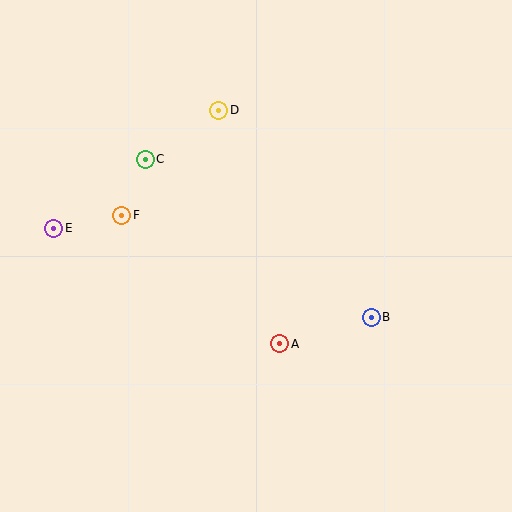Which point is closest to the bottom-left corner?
Point E is closest to the bottom-left corner.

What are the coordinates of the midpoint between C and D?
The midpoint between C and D is at (182, 135).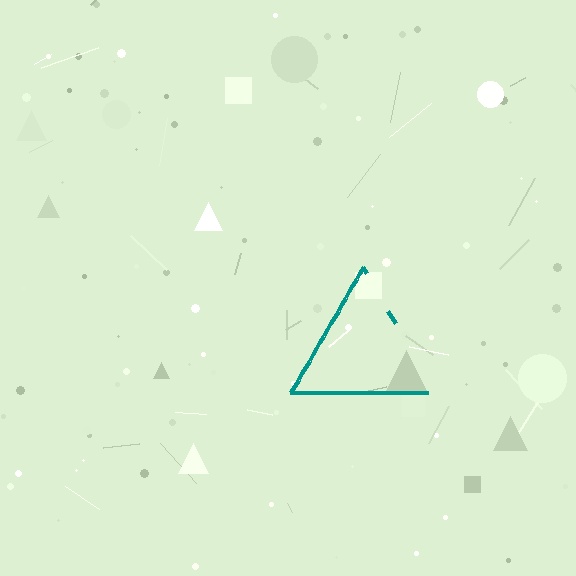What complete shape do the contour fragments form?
The contour fragments form a triangle.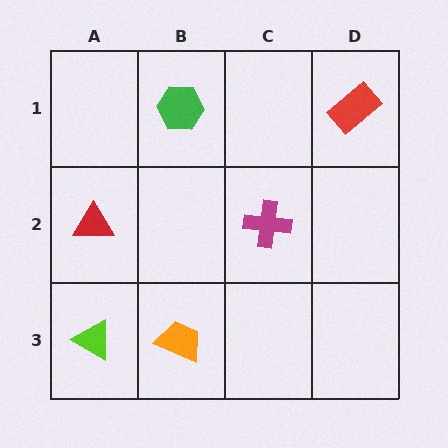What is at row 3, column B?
An orange trapezoid.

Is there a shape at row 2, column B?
No, that cell is empty.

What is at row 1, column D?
A red rectangle.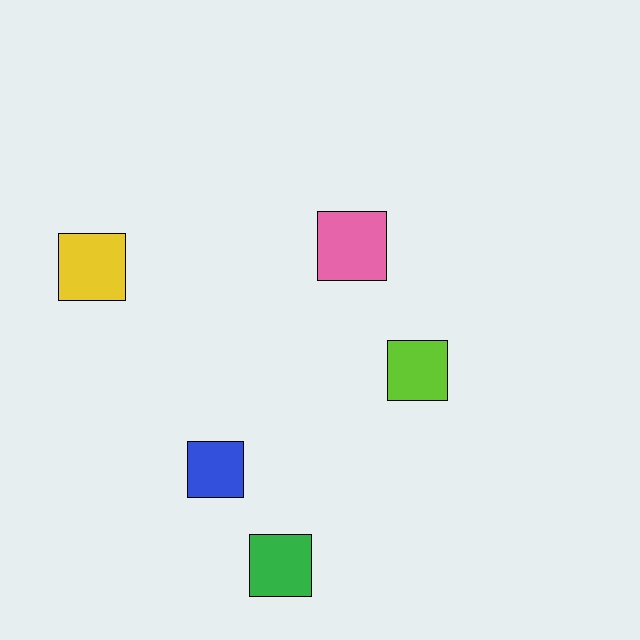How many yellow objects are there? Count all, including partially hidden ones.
There is 1 yellow object.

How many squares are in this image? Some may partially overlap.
There are 5 squares.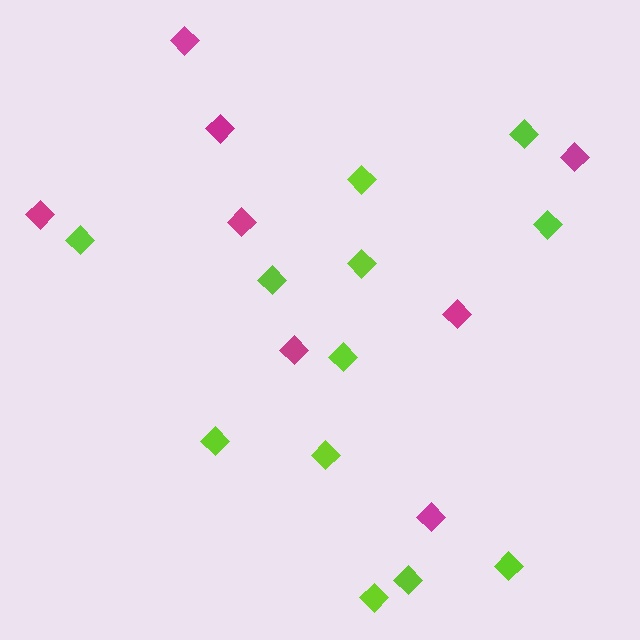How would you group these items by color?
There are 2 groups: one group of lime diamonds (12) and one group of magenta diamonds (8).